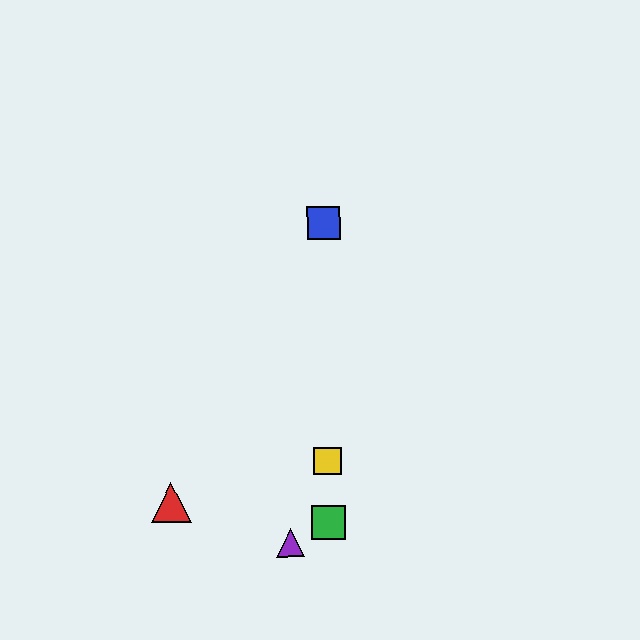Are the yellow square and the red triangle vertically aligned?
No, the yellow square is at x≈327 and the red triangle is at x≈171.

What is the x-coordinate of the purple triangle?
The purple triangle is at x≈291.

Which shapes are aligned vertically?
The blue square, the green square, the yellow square are aligned vertically.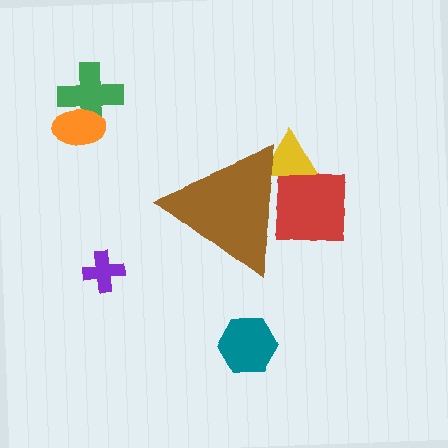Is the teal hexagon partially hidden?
No, the teal hexagon is fully visible.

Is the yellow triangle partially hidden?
Yes, the yellow triangle is partially hidden behind the brown triangle.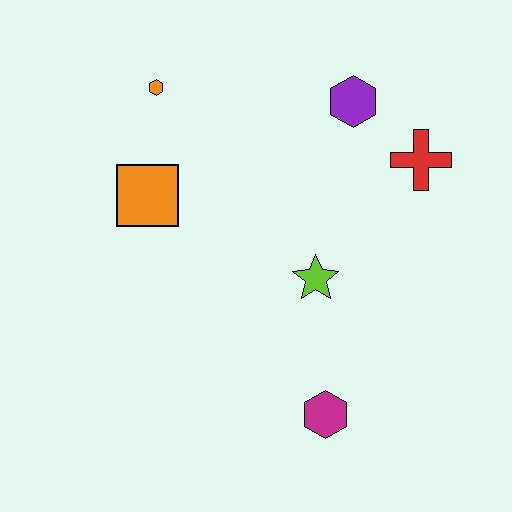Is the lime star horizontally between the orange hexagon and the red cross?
Yes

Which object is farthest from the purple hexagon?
The magenta hexagon is farthest from the purple hexagon.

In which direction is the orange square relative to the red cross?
The orange square is to the left of the red cross.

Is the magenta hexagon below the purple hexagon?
Yes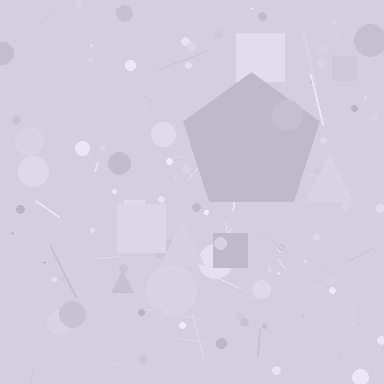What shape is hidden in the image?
A pentagon is hidden in the image.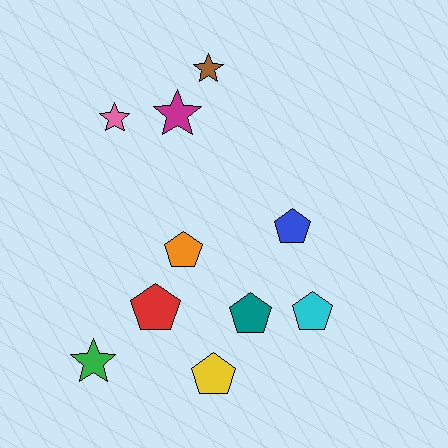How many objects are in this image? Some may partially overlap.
There are 10 objects.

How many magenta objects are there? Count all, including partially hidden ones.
There is 1 magenta object.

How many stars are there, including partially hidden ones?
There are 4 stars.